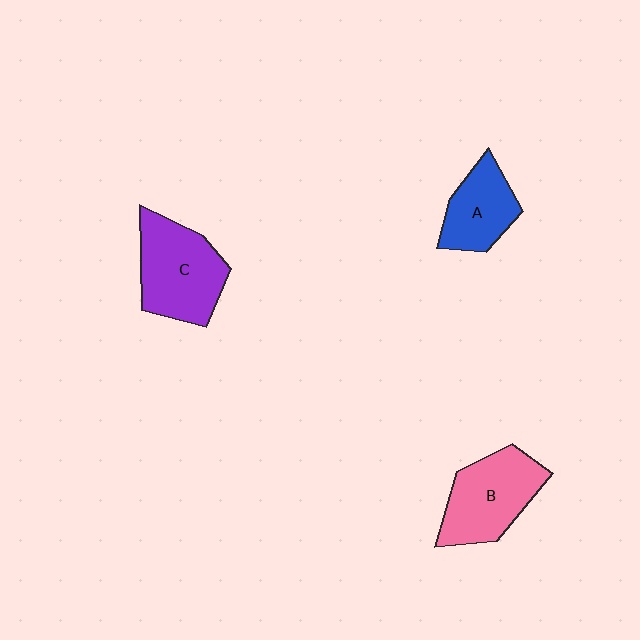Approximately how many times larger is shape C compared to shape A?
Approximately 1.5 times.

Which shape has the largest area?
Shape C (purple).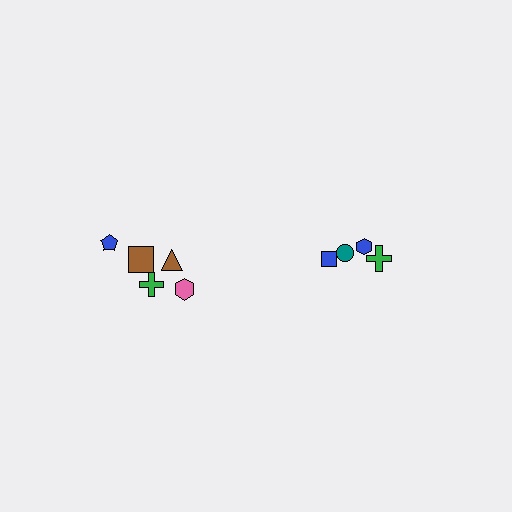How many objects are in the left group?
There are 6 objects.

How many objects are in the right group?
There are 4 objects.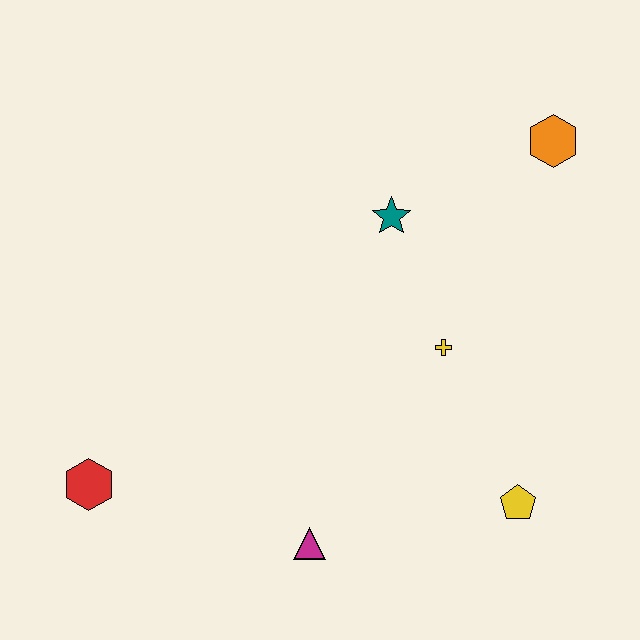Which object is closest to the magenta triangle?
The yellow pentagon is closest to the magenta triangle.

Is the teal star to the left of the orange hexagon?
Yes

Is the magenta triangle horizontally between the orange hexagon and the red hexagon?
Yes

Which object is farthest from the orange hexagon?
The red hexagon is farthest from the orange hexagon.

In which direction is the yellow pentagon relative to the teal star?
The yellow pentagon is below the teal star.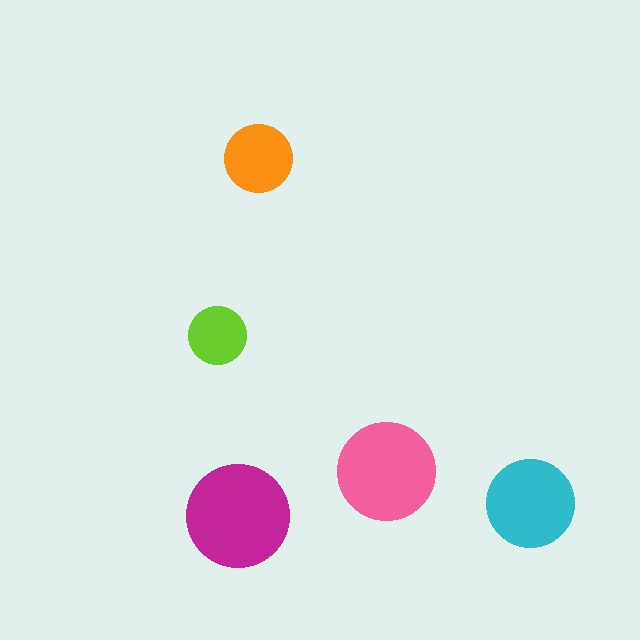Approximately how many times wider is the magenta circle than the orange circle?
About 1.5 times wider.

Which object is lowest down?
The magenta circle is bottommost.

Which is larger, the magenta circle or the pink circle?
The magenta one.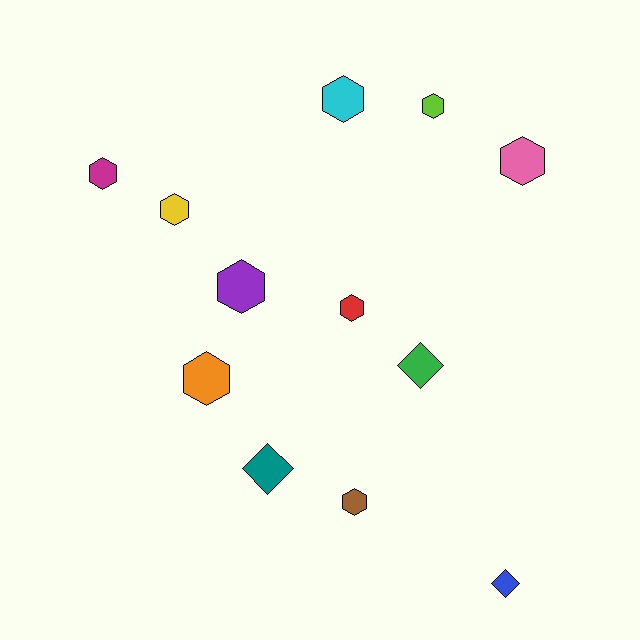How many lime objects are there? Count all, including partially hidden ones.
There is 1 lime object.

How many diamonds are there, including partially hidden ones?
There are 3 diamonds.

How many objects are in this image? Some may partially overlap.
There are 12 objects.